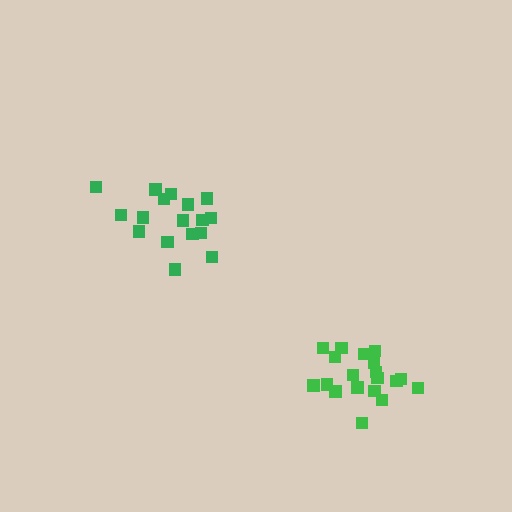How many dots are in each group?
Group 1: 18 dots, Group 2: 19 dots (37 total).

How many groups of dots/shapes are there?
There are 2 groups.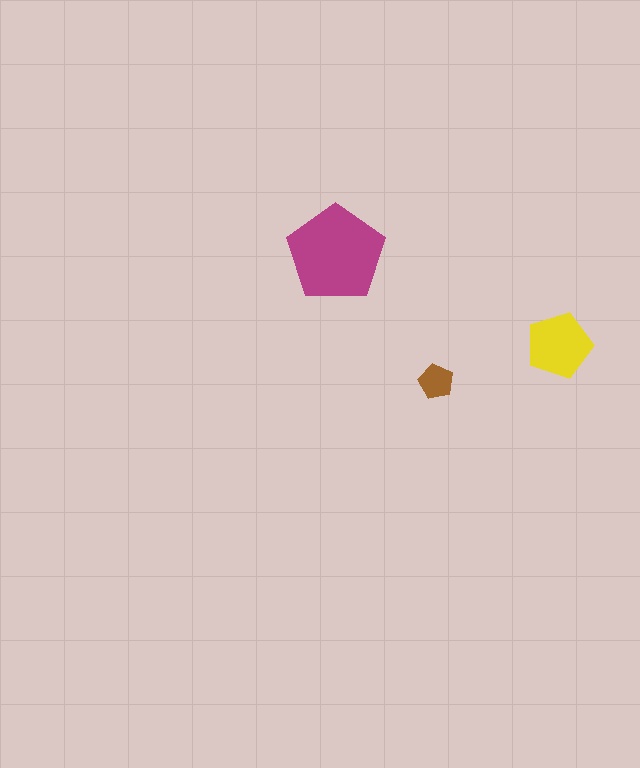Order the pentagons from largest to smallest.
the magenta one, the yellow one, the brown one.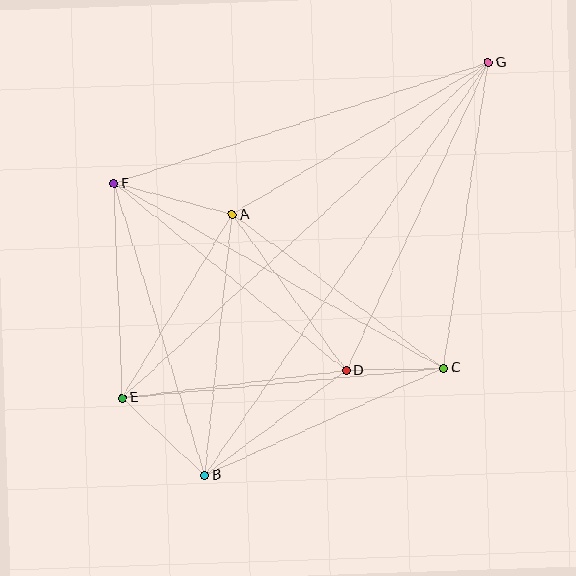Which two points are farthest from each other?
Points B and G are farthest from each other.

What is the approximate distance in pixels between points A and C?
The distance between A and C is approximately 261 pixels.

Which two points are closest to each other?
Points C and D are closest to each other.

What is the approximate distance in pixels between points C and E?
The distance between C and E is approximately 323 pixels.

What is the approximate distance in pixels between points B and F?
The distance between B and F is approximately 305 pixels.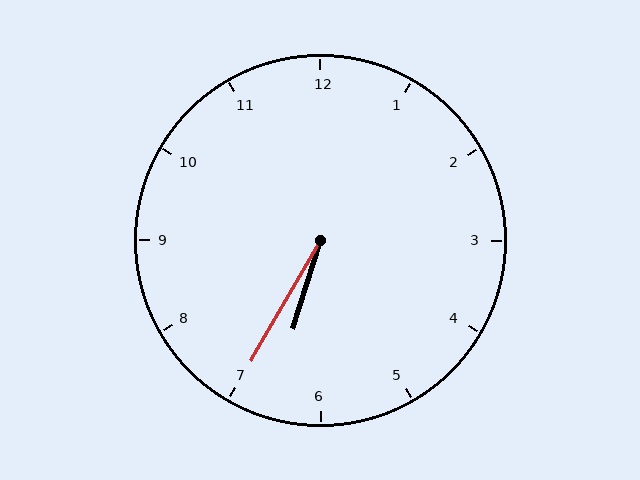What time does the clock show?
6:35.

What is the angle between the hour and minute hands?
Approximately 12 degrees.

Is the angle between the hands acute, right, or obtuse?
It is acute.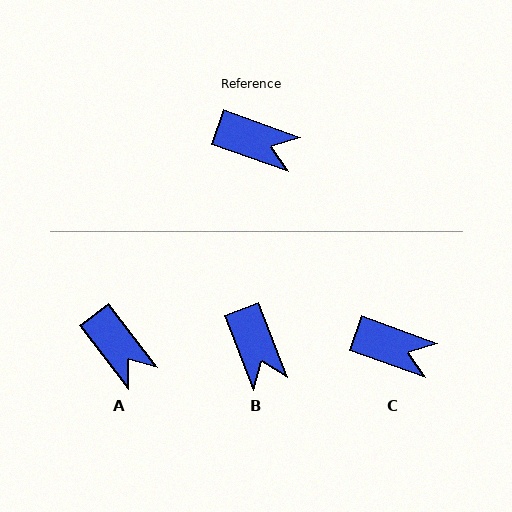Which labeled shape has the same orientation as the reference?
C.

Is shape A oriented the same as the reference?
No, it is off by about 33 degrees.